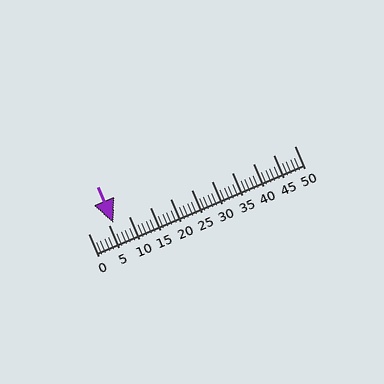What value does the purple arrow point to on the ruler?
The purple arrow points to approximately 6.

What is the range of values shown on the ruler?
The ruler shows values from 0 to 50.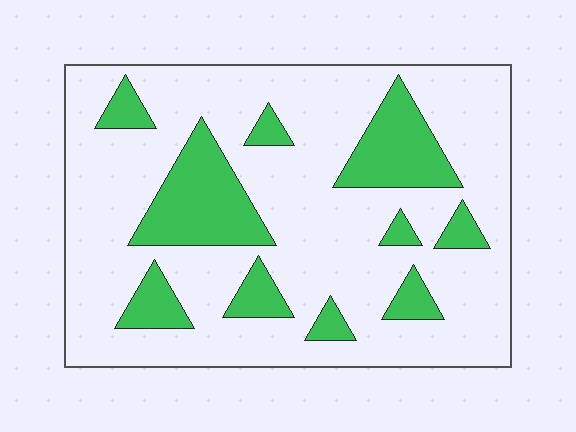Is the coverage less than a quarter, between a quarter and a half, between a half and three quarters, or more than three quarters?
Less than a quarter.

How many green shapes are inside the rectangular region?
10.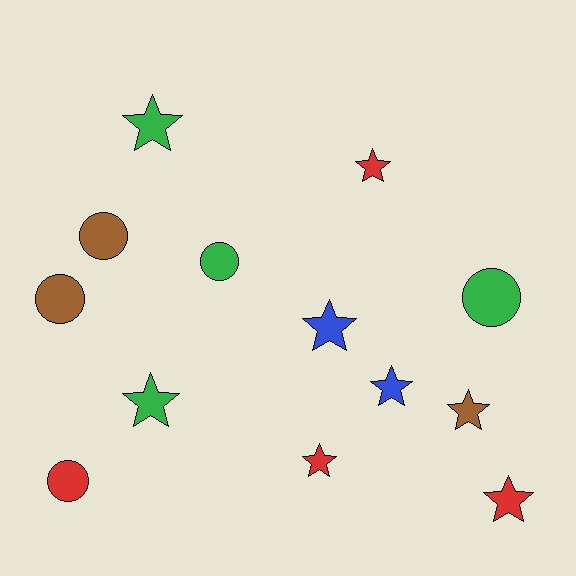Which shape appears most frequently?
Star, with 8 objects.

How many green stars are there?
There are 2 green stars.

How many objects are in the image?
There are 13 objects.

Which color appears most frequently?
Green, with 4 objects.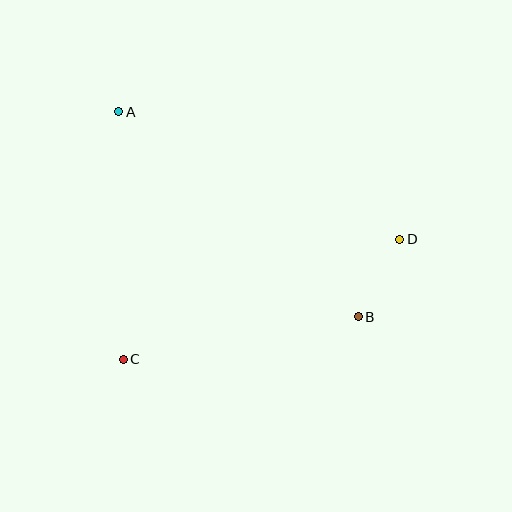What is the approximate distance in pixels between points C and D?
The distance between C and D is approximately 301 pixels.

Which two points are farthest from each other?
Points A and B are farthest from each other.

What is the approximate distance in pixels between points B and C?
The distance between B and C is approximately 239 pixels.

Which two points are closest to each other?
Points B and D are closest to each other.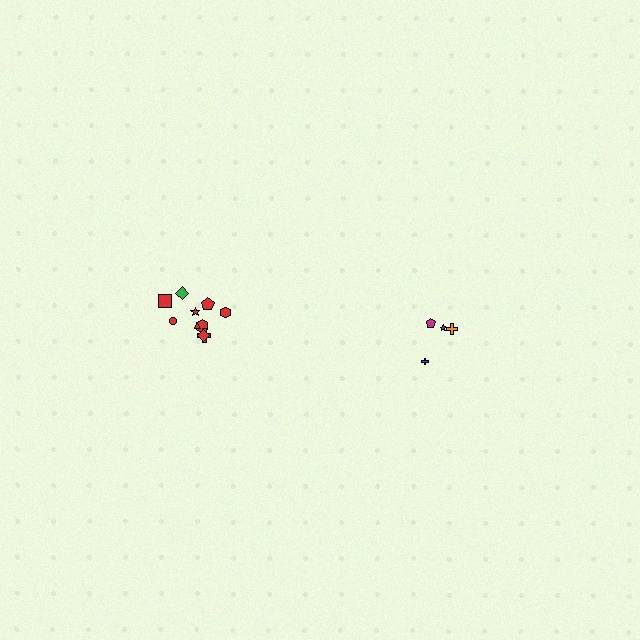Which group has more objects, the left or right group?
The left group.